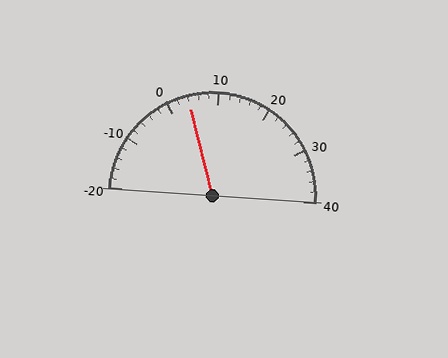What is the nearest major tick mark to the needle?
The nearest major tick mark is 0.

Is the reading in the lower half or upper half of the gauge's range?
The reading is in the lower half of the range (-20 to 40).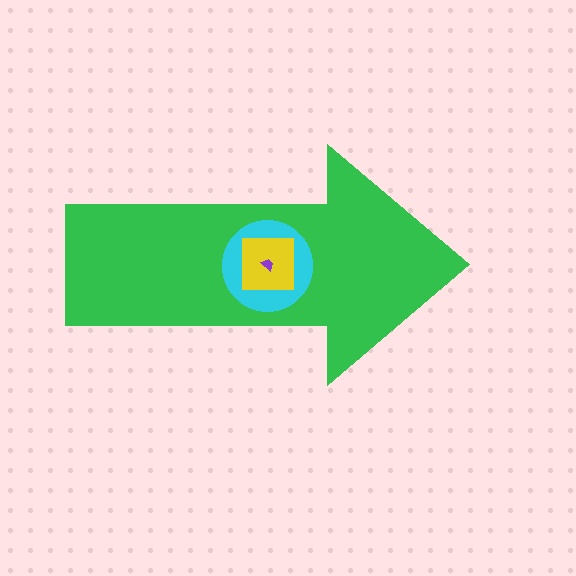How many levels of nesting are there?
4.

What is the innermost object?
The purple trapezoid.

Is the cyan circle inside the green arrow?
Yes.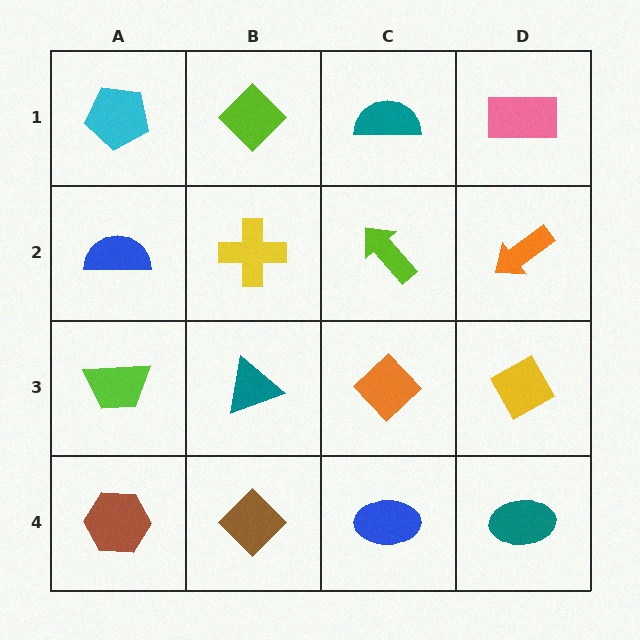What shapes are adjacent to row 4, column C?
An orange diamond (row 3, column C), a brown diamond (row 4, column B), a teal ellipse (row 4, column D).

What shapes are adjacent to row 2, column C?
A teal semicircle (row 1, column C), an orange diamond (row 3, column C), a yellow cross (row 2, column B), an orange arrow (row 2, column D).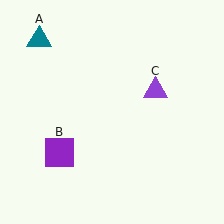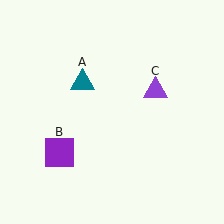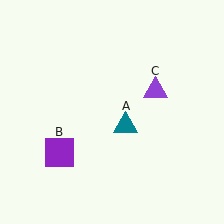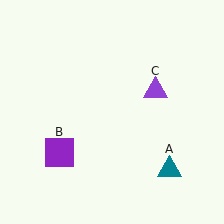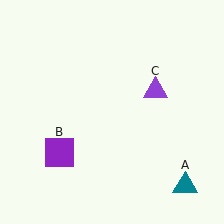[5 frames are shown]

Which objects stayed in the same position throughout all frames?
Purple square (object B) and purple triangle (object C) remained stationary.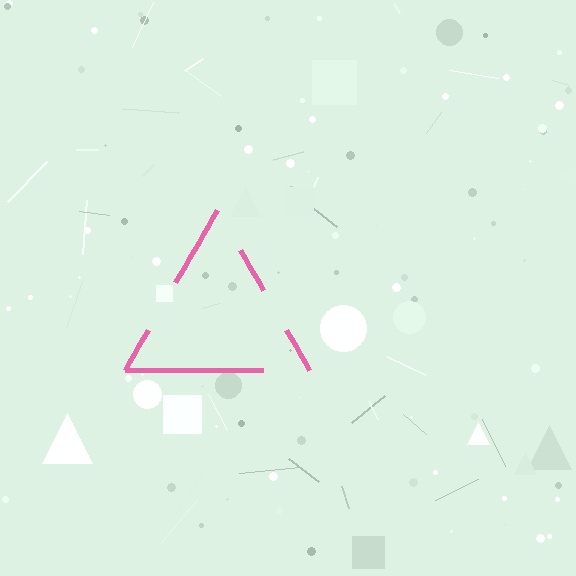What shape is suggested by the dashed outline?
The dashed outline suggests a triangle.